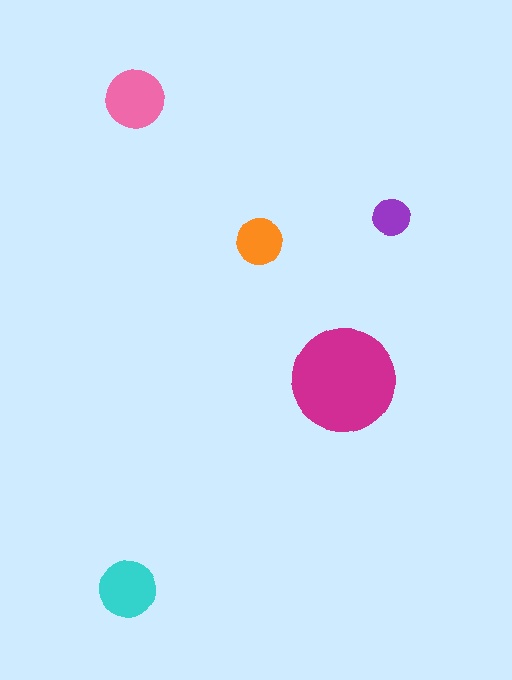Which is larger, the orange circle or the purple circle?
The orange one.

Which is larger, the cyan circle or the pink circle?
The pink one.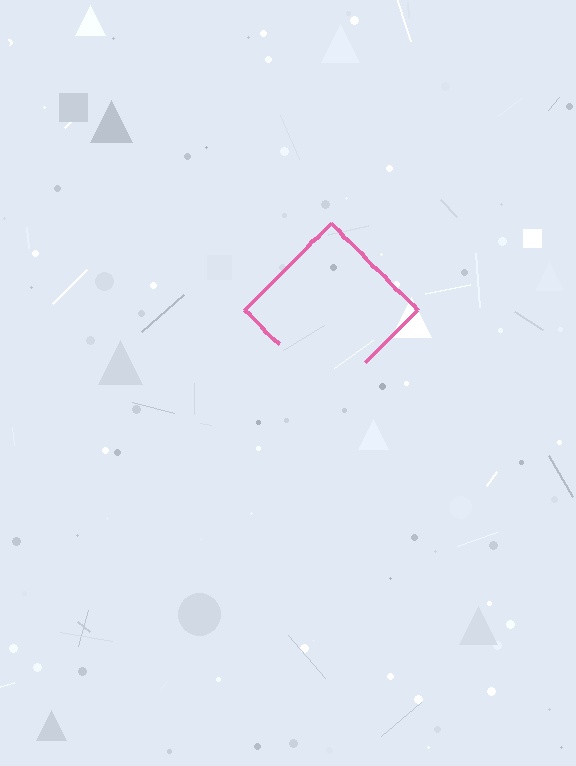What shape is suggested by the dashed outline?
The dashed outline suggests a diamond.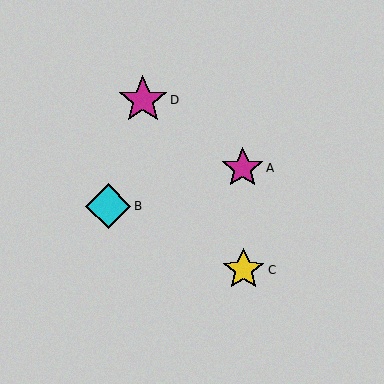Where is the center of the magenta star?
The center of the magenta star is at (143, 100).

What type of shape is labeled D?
Shape D is a magenta star.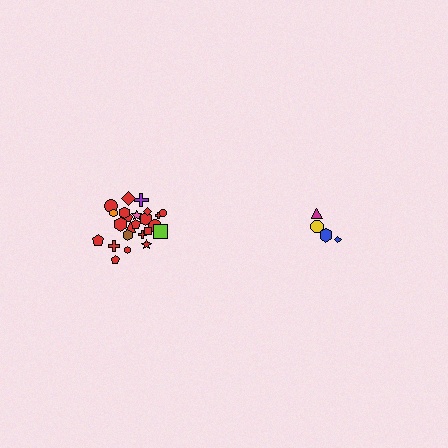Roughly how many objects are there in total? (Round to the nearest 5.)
Roughly 30 objects in total.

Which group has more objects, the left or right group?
The left group.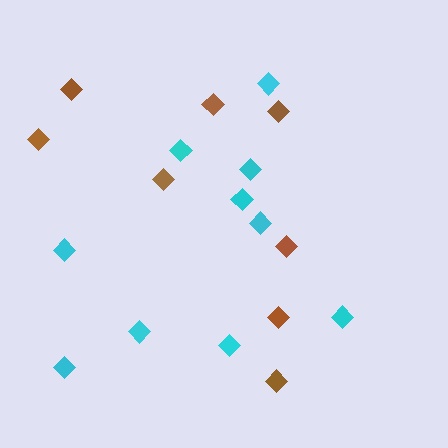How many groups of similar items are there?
There are 2 groups: one group of brown diamonds (8) and one group of cyan diamonds (10).